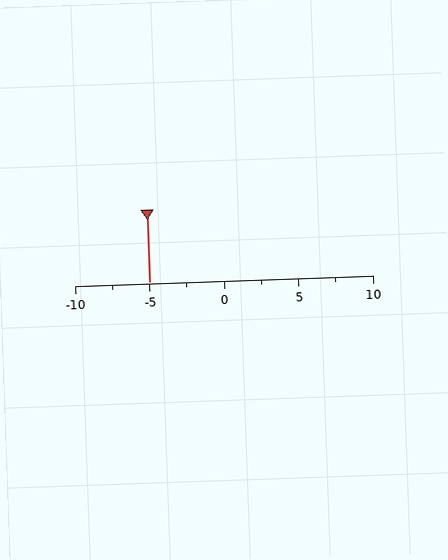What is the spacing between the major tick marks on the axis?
The major ticks are spaced 5 apart.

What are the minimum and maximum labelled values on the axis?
The axis runs from -10 to 10.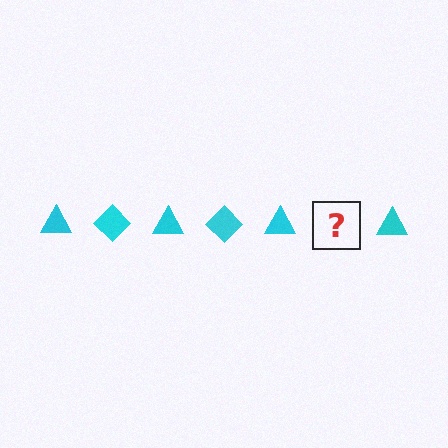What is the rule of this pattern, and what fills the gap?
The rule is that the pattern cycles through triangle, diamond shapes in cyan. The gap should be filled with a cyan diamond.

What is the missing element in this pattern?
The missing element is a cyan diamond.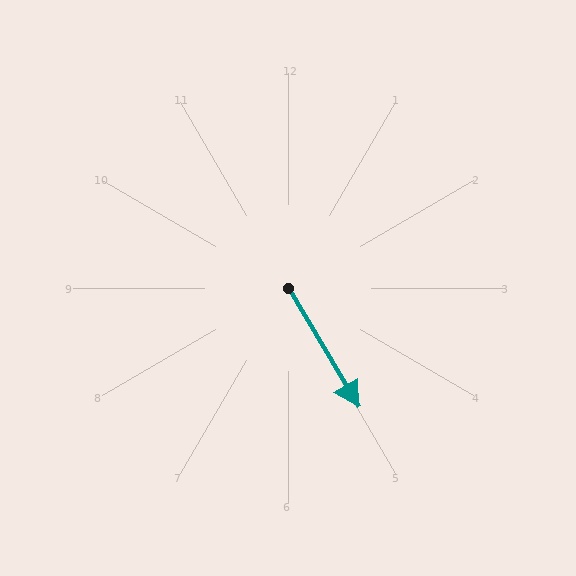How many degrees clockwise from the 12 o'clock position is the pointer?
Approximately 149 degrees.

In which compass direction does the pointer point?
Southeast.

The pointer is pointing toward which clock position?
Roughly 5 o'clock.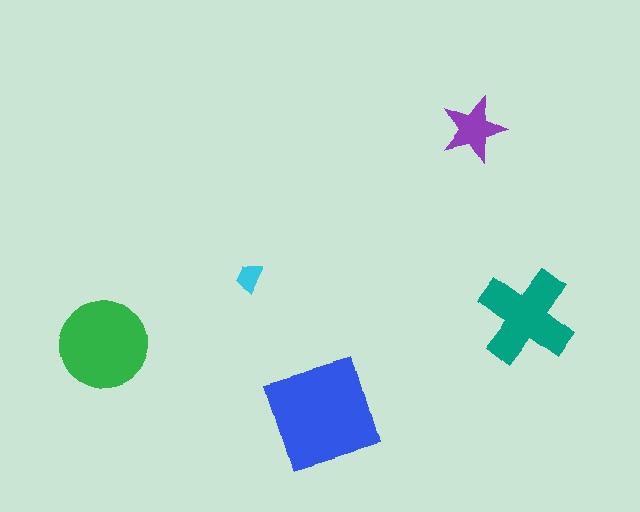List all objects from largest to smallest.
The blue square, the green circle, the teal cross, the purple star, the cyan trapezoid.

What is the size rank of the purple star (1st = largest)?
4th.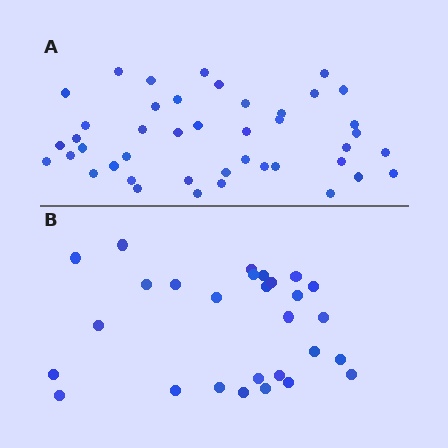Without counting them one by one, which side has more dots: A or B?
Region A (the top region) has more dots.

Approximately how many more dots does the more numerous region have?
Region A has approximately 15 more dots than region B.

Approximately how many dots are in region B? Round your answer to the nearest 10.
About 30 dots. (The exact count is 28, which rounds to 30.)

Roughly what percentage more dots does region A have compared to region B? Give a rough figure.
About 55% more.